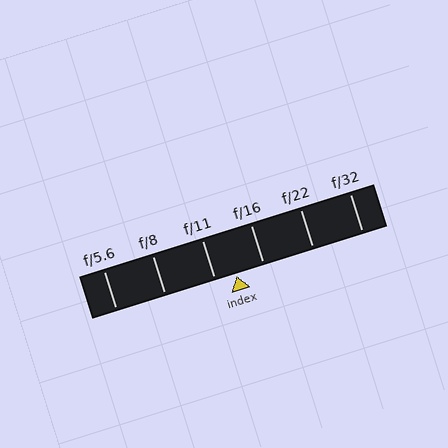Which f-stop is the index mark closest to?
The index mark is closest to f/11.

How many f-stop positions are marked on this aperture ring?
There are 6 f-stop positions marked.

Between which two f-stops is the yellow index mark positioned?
The index mark is between f/11 and f/16.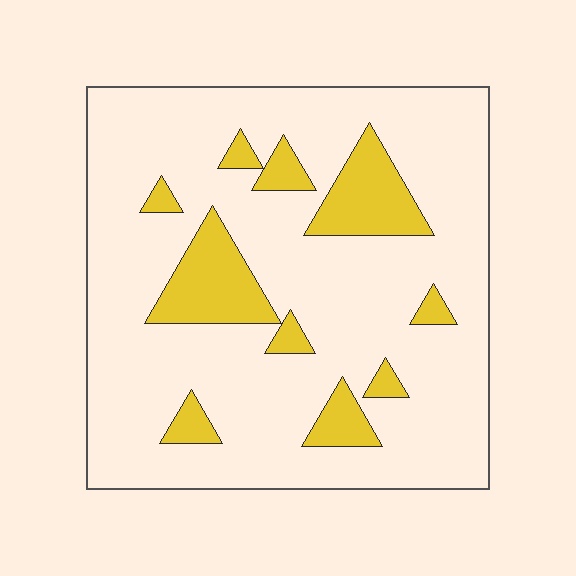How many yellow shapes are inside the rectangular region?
10.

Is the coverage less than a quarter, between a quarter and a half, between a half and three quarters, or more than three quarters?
Less than a quarter.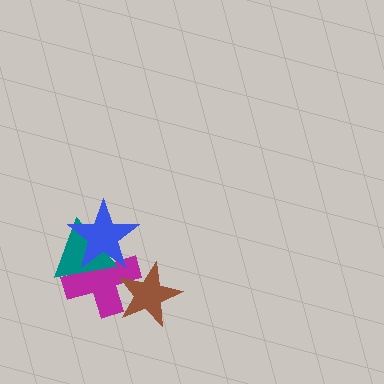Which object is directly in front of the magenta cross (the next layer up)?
The teal triangle is directly in front of the magenta cross.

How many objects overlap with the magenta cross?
3 objects overlap with the magenta cross.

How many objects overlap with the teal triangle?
2 objects overlap with the teal triangle.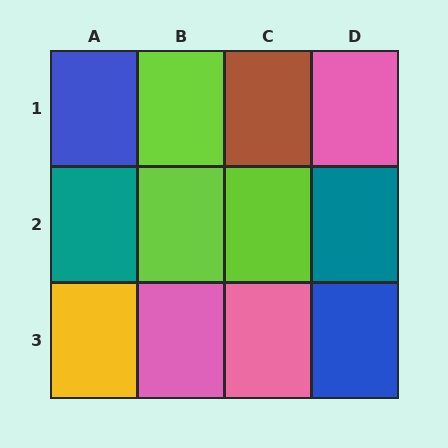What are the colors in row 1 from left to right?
Blue, lime, brown, pink.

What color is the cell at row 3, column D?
Blue.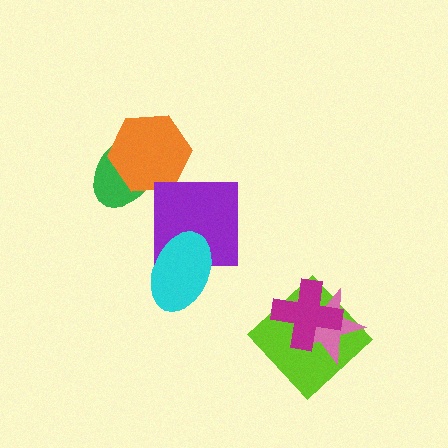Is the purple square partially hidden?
Yes, it is partially covered by another shape.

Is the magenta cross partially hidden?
No, no other shape covers it.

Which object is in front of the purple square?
The cyan ellipse is in front of the purple square.